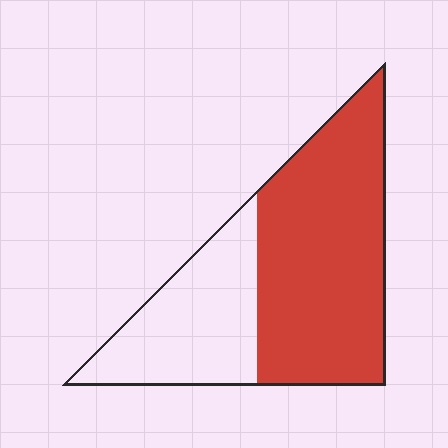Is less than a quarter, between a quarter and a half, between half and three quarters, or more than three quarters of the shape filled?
Between half and three quarters.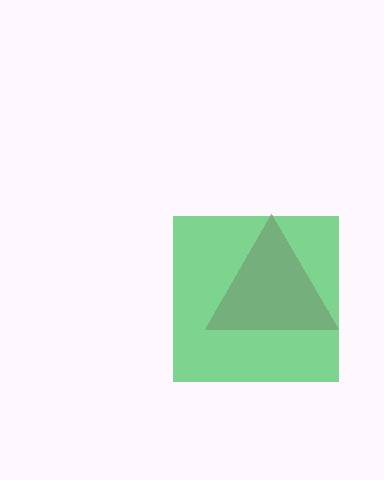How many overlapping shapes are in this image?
There are 2 overlapping shapes in the image.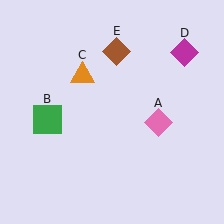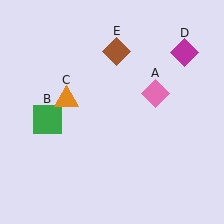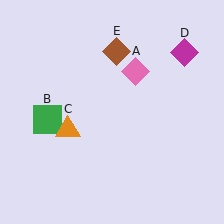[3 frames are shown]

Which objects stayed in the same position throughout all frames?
Green square (object B) and magenta diamond (object D) and brown diamond (object E) remained stationary.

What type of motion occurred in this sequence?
The pink diamond (object A), orange triangle (object C) rotated counterclockwise around the center of the scene.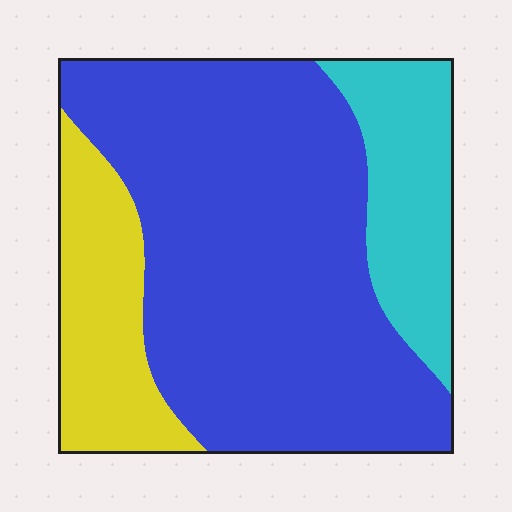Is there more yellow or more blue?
Blue.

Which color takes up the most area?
Blue, at roughly 65%.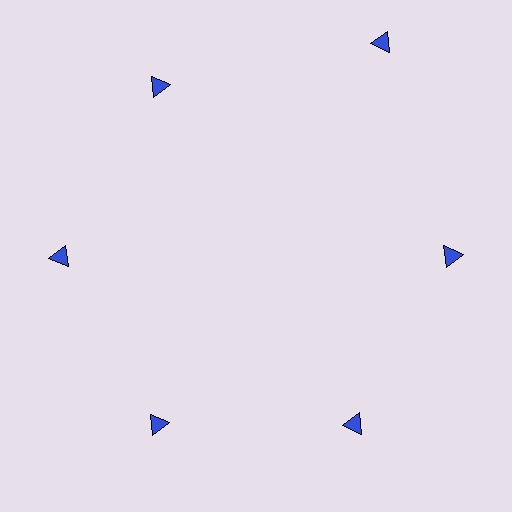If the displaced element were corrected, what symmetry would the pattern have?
It would have 6-fold rotational symmetry — the pattern would map onto itself every 60 degrees.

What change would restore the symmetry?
The symmetry would be restored by moving it inward, back onto the ring so that all 6 triangles sit at equal angles and equal distance from the center.